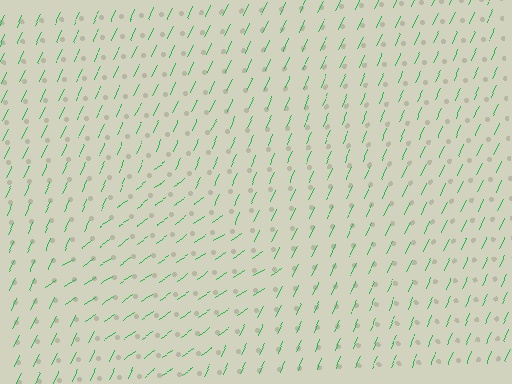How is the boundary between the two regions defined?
The boundary is defined purely by a change in line orientation (approximately 31 degrees difference). All lines are the same color and thickness.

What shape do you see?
I see a diamond.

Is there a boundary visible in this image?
Yes, there is a texture boundary formed by a change in line orientation.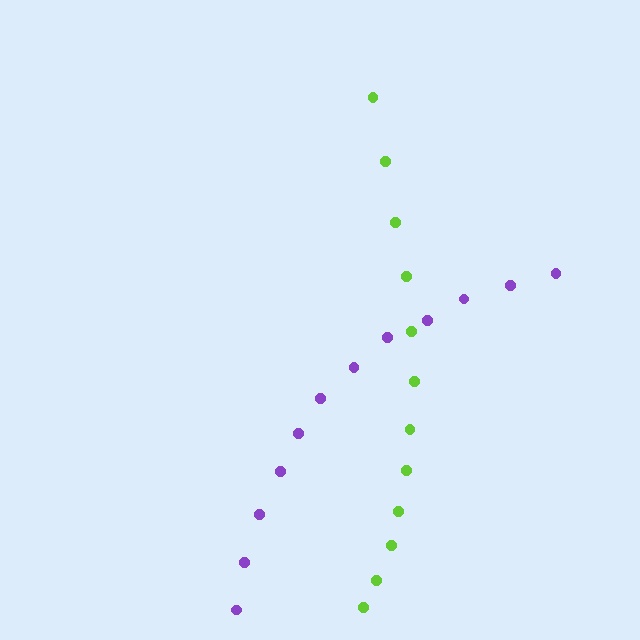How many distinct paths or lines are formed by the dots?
There are 2 distinct paths.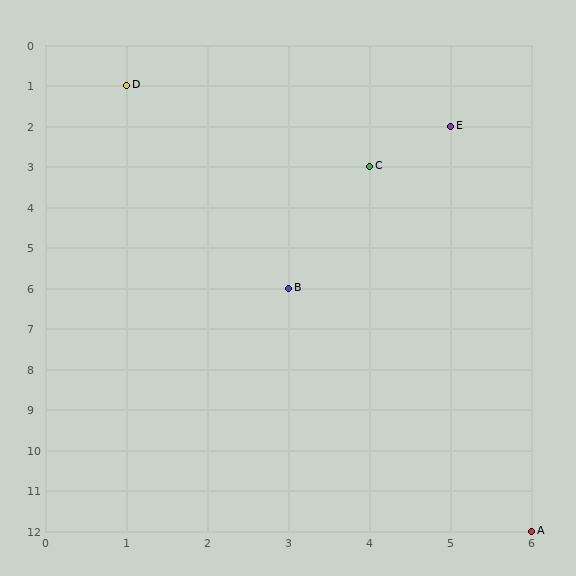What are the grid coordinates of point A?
Point A is at grid coordinates (6, 12).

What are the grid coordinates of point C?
Point C is at grid coordinates (4, 3).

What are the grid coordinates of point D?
Point D is at grid coordinates (1, 1).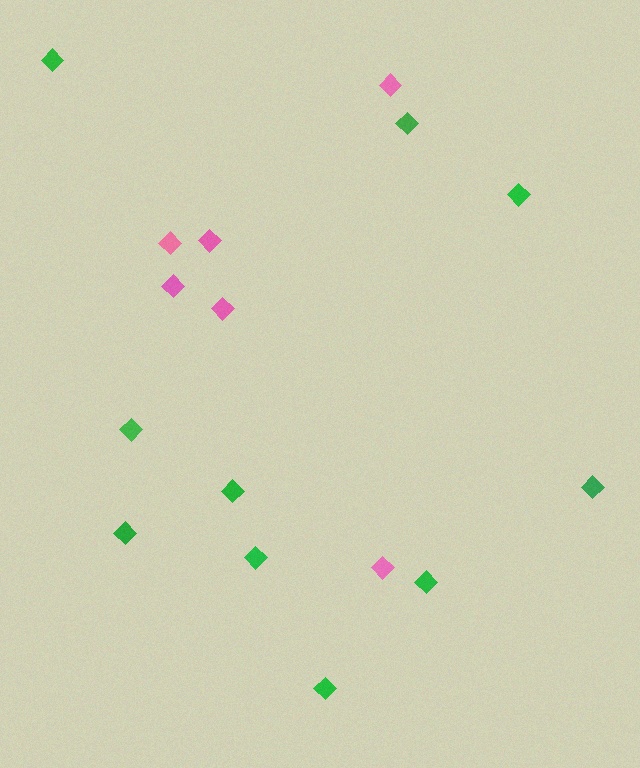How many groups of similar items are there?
There are 2 groups: one group of pink diamonds (6) and one group of green diamonds (10).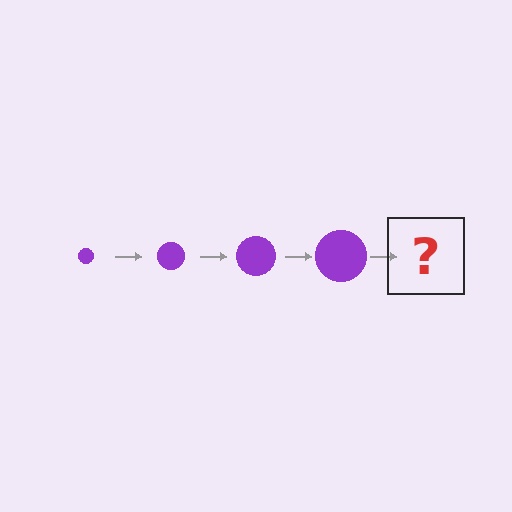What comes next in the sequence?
The next element should be a purple circle, larger than the previous one.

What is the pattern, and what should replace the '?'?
The pattern is that the circle gets progressively larger each step. The '?' should be a purple circle, larger than the previous one.